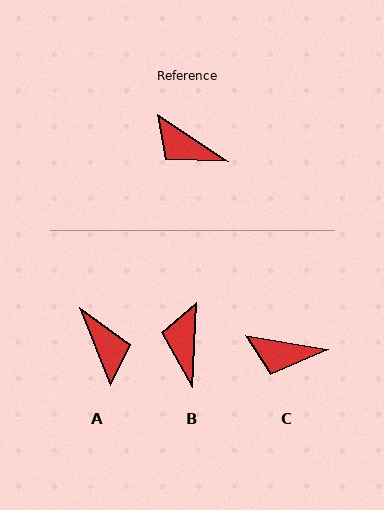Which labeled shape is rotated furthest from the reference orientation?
A, about 146 degrees away.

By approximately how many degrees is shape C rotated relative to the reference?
Approximately 24 degrees counter-clockwise.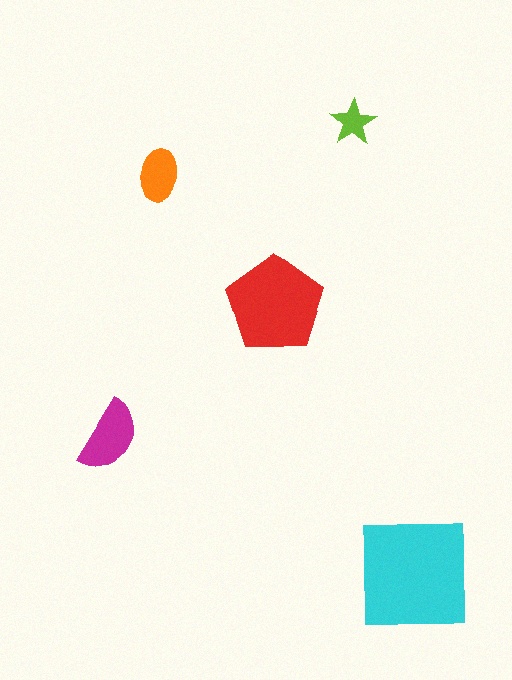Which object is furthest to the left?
The magenta semicircle is leftmost.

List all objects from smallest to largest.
The lime star, the orange ellipse, the magenta semicircle, the red pentagon, the cyan square.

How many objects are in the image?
There are 5 objects in the image.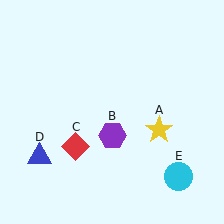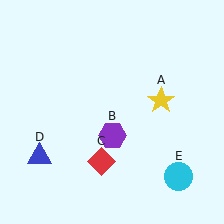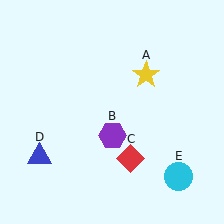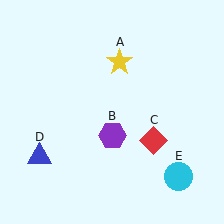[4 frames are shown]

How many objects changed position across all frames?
2 objects changed position: yellow star (object A), red diamond (object C).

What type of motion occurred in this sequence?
The yellow star (object A), red diamond (object C) rotated counterclockwise around the center of the scene.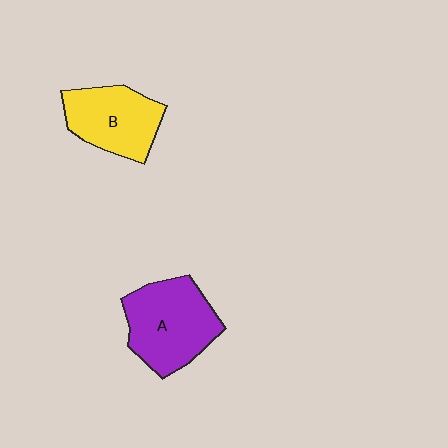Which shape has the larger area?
Shape A (purple).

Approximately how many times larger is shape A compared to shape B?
Approximately 1.2 times.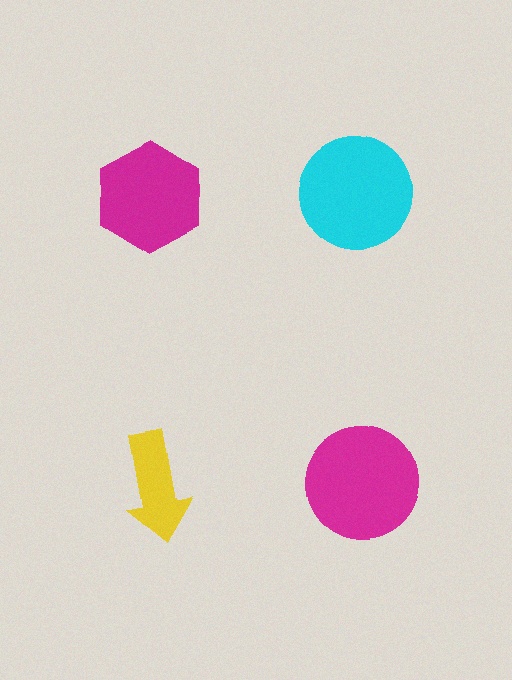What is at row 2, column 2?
A magenta circle.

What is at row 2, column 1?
A yellow arrow.